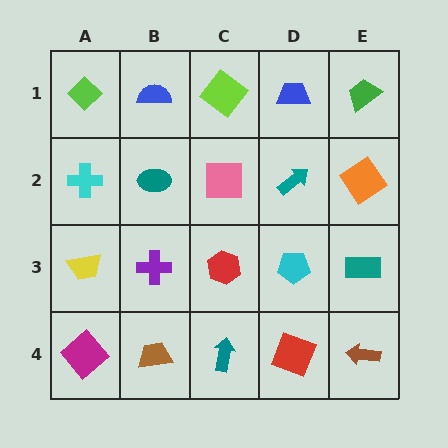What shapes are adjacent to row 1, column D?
A teal arrow (row 2, column D), a lime diamond (row 1, column C), a green trapezoid (row 1, column E).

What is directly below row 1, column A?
A cyan cross.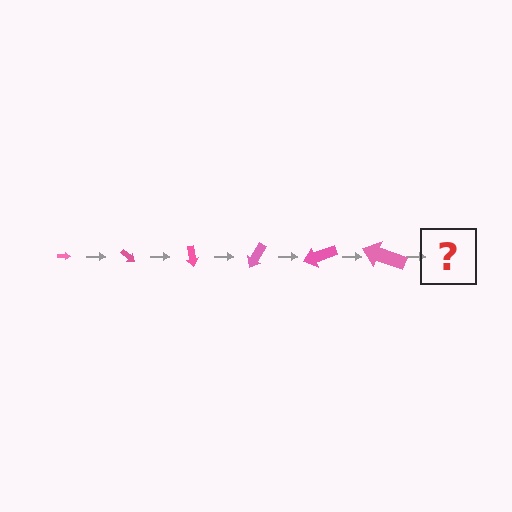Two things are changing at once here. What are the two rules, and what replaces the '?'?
The two rules are that the arrow grows larger each step and it rotates 40 degrees each step. The '?' should be an arrow, larger than the previous one and rotated 240 degrees from the start.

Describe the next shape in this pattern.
It should be an arrow, larger than the previous one and rotated 240 degrees from the start.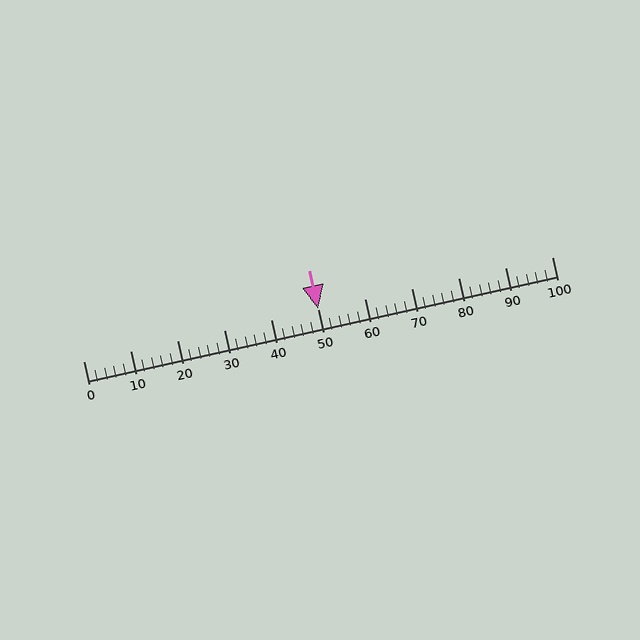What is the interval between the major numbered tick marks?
The major tick marks are spaced 10 units apart.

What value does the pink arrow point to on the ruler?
The pink arrow points to approximately 50.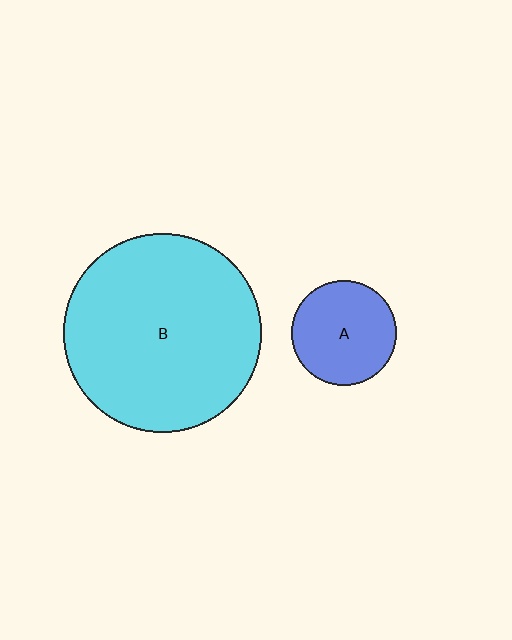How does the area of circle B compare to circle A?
Approximately 3.6 times.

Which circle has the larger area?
Circle B (cyan).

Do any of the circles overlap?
No, none of the circles overlap.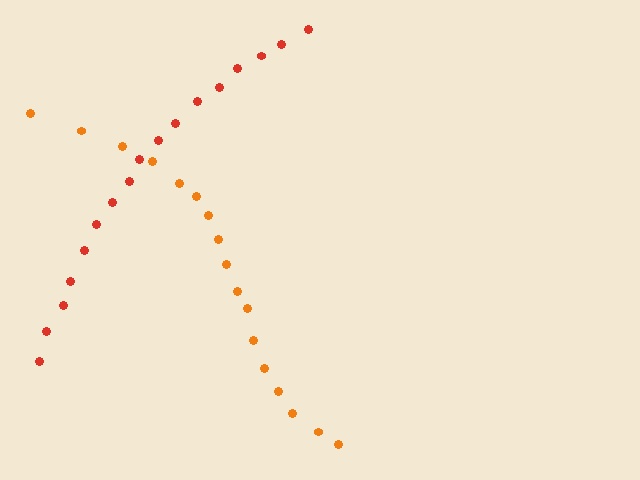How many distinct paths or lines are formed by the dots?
There are 2 distinct paths.